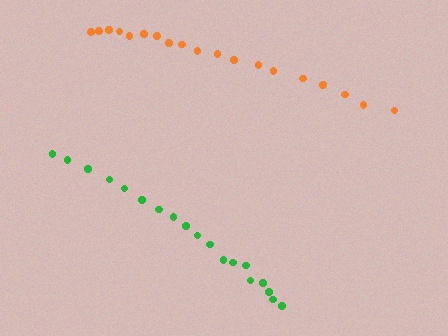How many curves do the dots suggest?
There are 2 distinct paths.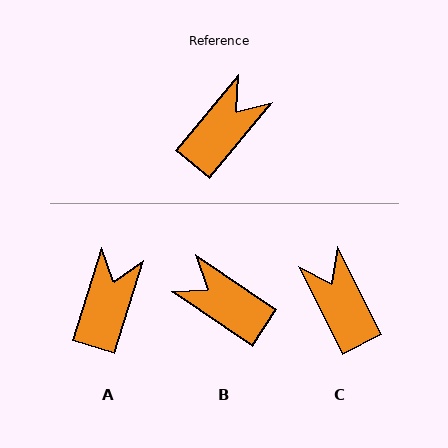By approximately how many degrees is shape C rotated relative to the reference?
Approximately 66 degrees counter-clockwise.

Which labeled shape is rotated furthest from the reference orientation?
B, about 95 degrees away.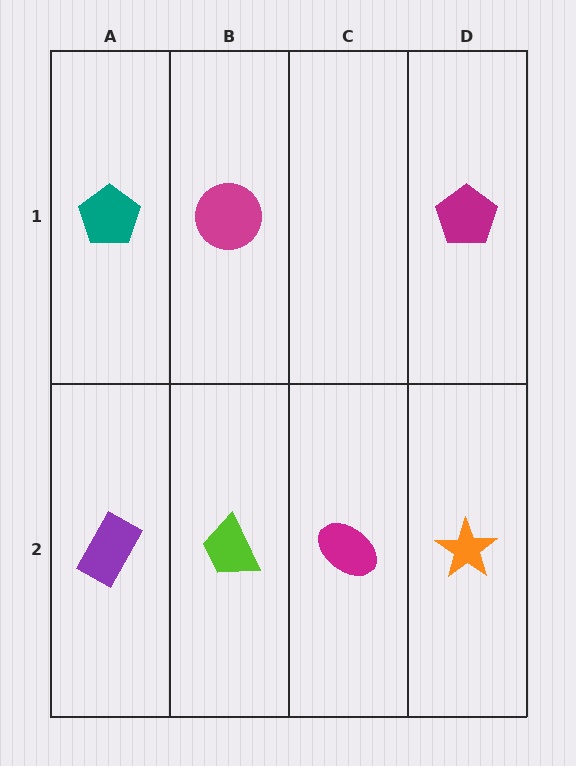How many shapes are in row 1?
3 shapes.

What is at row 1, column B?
A magenta circle.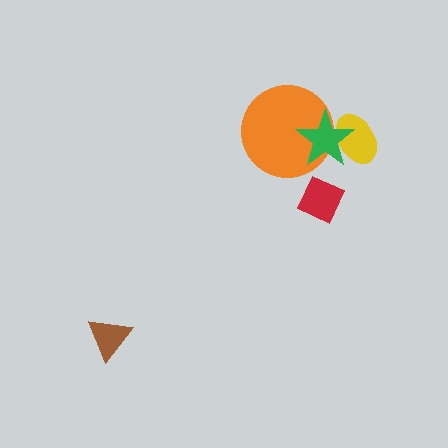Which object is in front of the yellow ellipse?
The green star is in front of the yellow ellipse.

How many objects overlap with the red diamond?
0 objects overlap with the red diamond.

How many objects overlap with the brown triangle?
0 objects overlap with the brown triangle.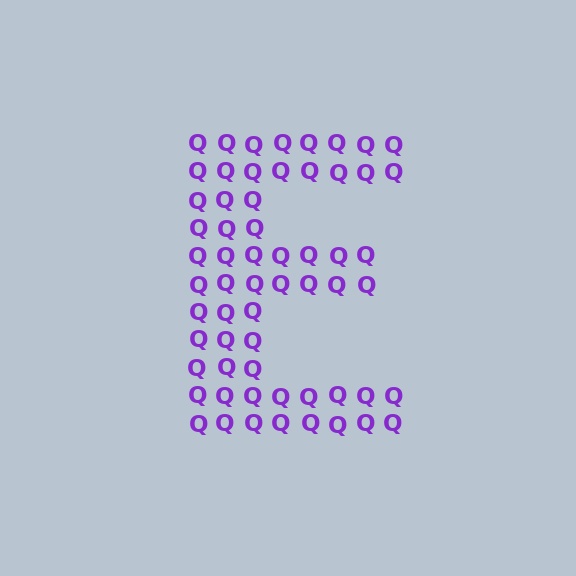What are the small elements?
The small elements are letter Q's.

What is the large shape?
The large shape is the letter E.